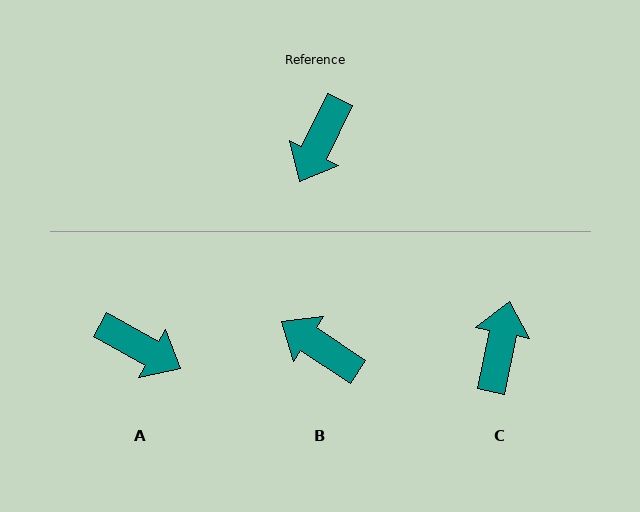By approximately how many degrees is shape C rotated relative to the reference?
Approximately 165 degrees clockwise.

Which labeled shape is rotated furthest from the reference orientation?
C, about 165 degrees away.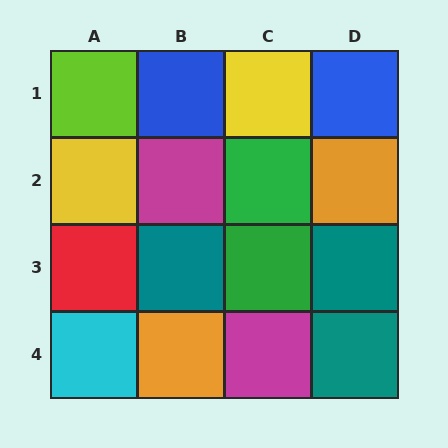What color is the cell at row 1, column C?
Yellow.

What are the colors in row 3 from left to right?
Red, teal, green, teal.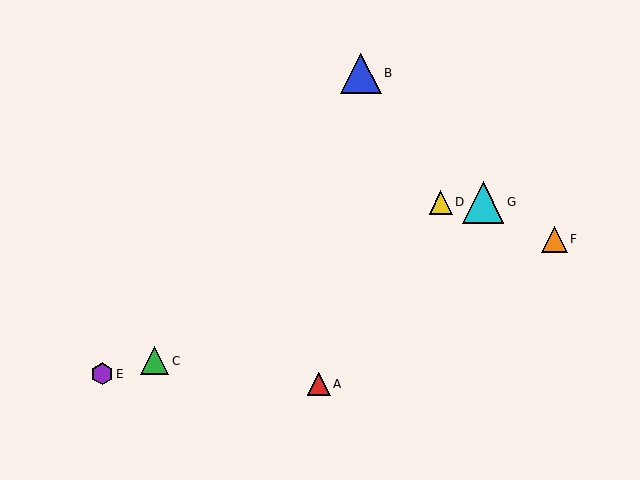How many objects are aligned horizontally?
2 objects (D, G) are aligned horizontally.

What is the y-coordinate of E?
Object E is at y≈374.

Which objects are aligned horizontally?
Objects D, G are aligned horizontally.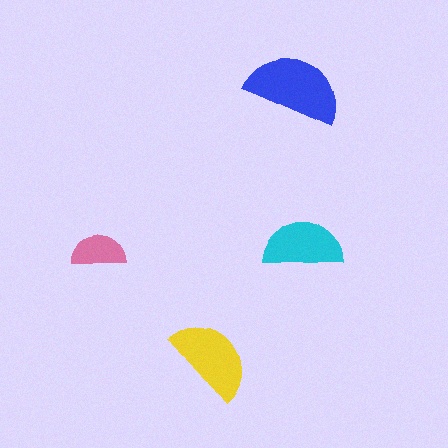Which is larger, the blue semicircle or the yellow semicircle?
The blue one.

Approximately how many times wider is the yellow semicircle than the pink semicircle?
About 1.5 times wider.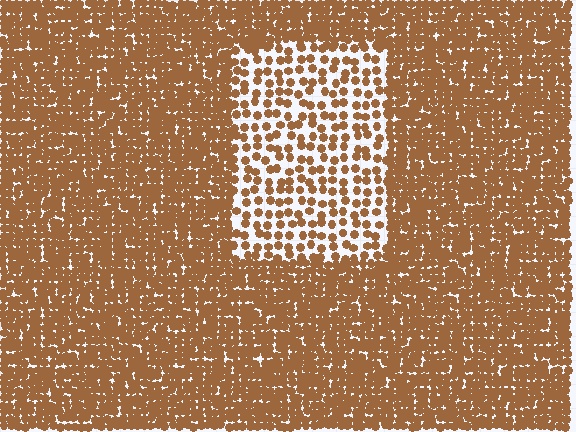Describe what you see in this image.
The image contains small brown elements arranged at two different densities. A rectangle-shaped region is visible where the elements are less densely packed than the surrounding area.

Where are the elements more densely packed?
The elements are more densely packed outside the rectangle boundary.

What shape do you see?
I see a rectangle.